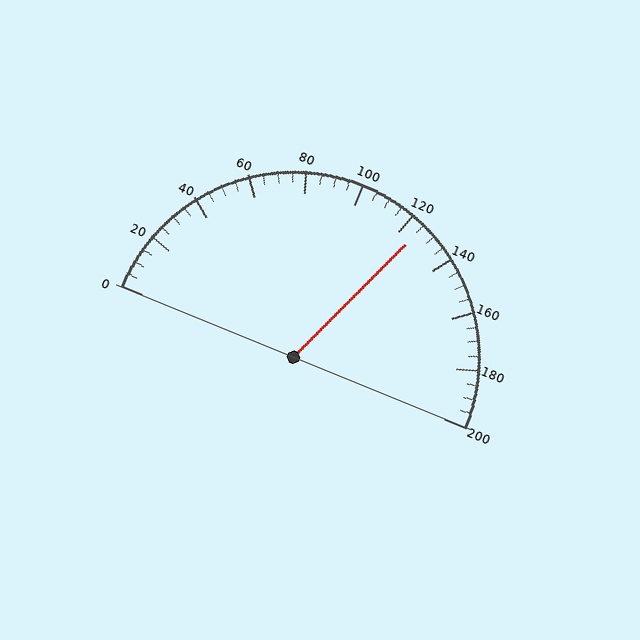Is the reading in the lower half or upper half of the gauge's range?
The reading is in the upper half of the range (0 to 200).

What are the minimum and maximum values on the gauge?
The gauge ranges from 0 to 200.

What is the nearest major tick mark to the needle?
The nearest major tick mark is 120.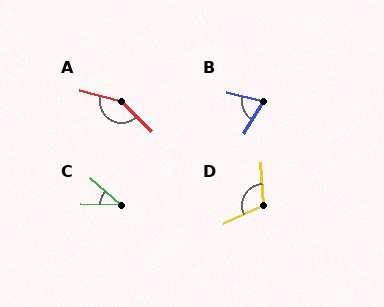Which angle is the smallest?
C, at approximately 41 degrees.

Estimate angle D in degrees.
Approximately 111 degrees.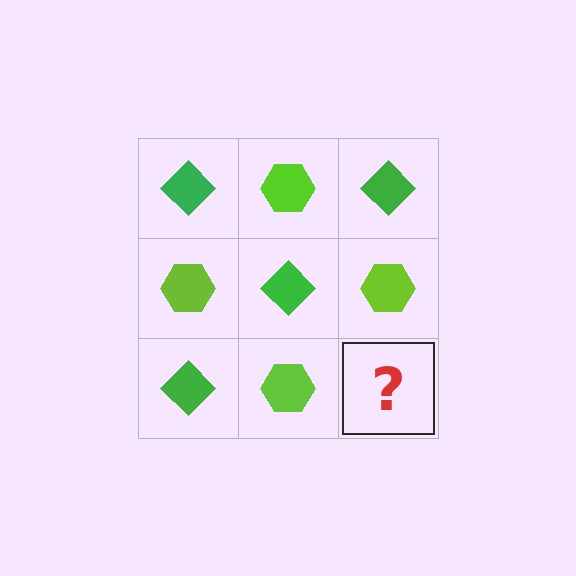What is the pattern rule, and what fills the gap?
The rule is that it alternates green diamond and lime hexagon in a checkerboard pattern. The gap should be filled with a green diamond.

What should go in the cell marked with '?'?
The missing cell should contain a green diamond.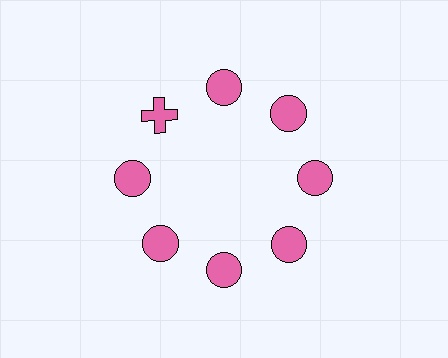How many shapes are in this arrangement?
There are 8 shapes arranged in a ring pattern.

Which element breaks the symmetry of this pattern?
The pink cross at roughly the 10 o'clock position breaks the symmetry. All other shapes are pink circles.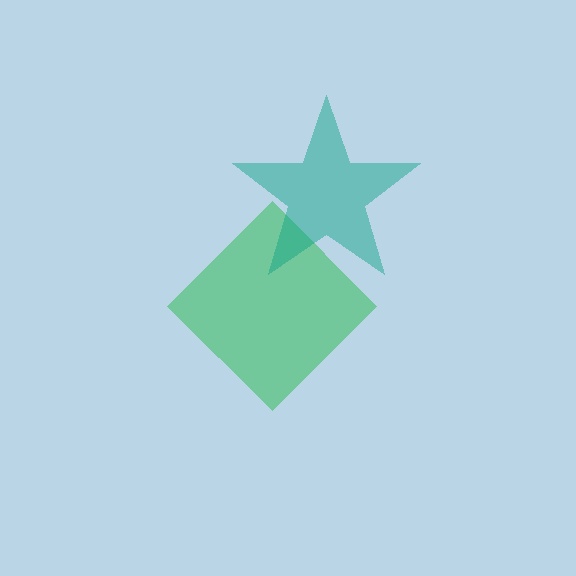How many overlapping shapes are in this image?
There are 2 overlapping shapes in the image.